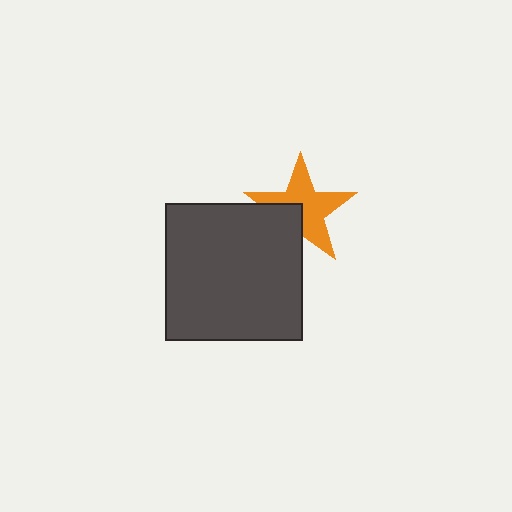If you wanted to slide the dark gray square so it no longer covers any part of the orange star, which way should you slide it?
Slide it toward the lower-left — that is the most direct way to separate the two shapes.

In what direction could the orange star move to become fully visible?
The orange star could move toward the upper-right. That would shift it out from behind the dark gray square entirely.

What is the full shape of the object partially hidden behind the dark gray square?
The partially hidden object is an orange star.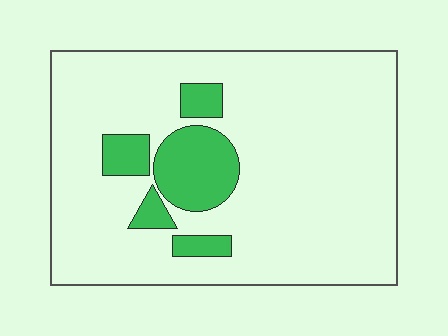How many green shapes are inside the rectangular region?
5.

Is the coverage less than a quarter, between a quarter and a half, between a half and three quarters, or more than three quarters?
Less than a quarter.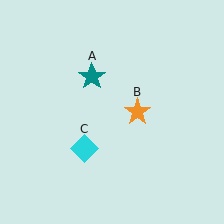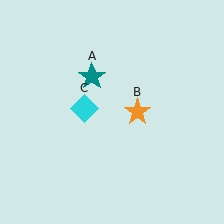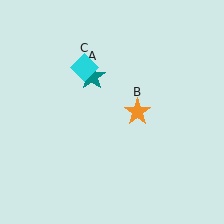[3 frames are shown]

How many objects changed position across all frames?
1 object changed position: cyan diamond (object C).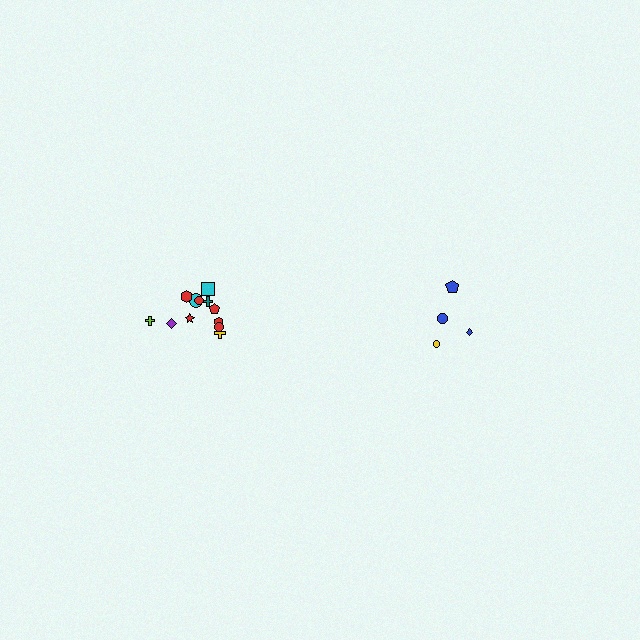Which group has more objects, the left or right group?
The left group.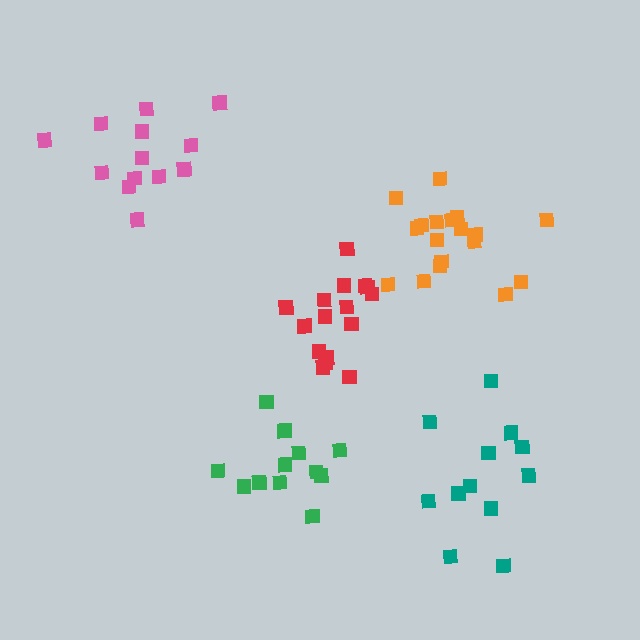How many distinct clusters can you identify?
There are 5 distinct clusters.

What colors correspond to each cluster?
The clusters are colored: pink, red, orange, green, teal.